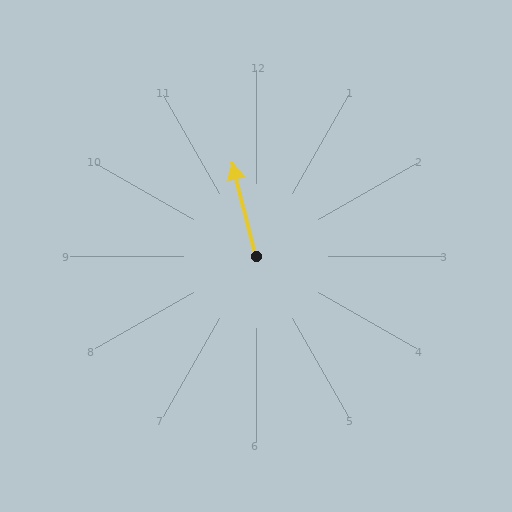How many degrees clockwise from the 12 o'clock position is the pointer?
Approximately 346 degrees.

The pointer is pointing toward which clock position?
Roughly 12 o'clock.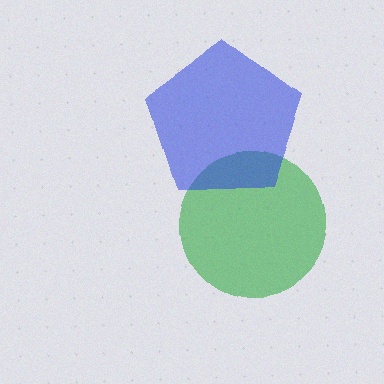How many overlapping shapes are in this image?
There are 2 overlapping shapes in the image.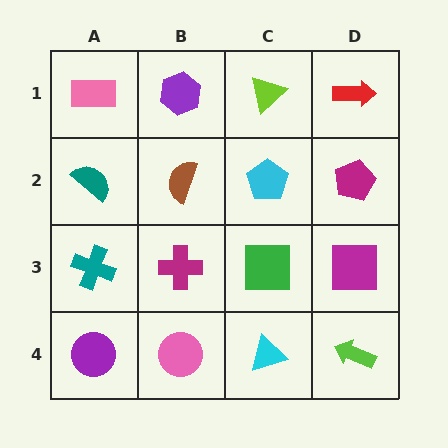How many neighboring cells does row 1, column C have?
3.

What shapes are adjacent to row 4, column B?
A magenta cross (row 3, column B), a purple circle (row 4, column A), a cyan triangle (row 4, column C).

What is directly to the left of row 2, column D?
A cyan pentagon.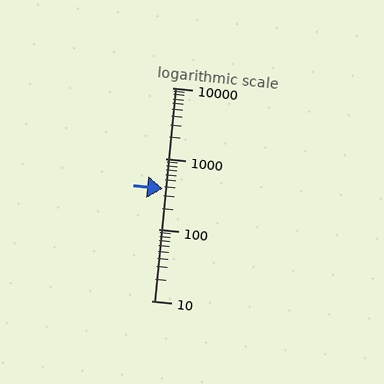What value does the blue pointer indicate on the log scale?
The pointer indicates approximately 380.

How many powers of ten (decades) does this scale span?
The scale spans 3 decades, from 10 to 10000.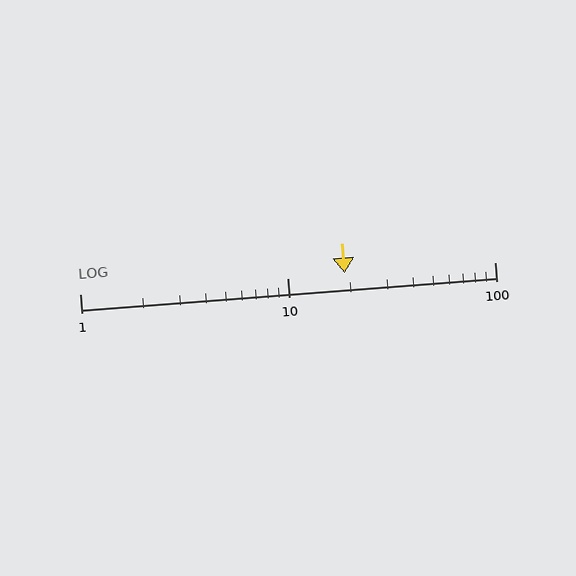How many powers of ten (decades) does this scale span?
The scale spans 2 decades, from 1 to 100.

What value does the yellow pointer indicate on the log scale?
The pointer indicates approximately 19.